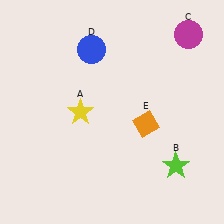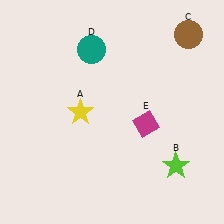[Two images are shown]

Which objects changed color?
C changed from magenta to brown. D changed from blue to teal. E changed from orange to magenta.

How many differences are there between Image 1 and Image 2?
There are 3 differences between the two images.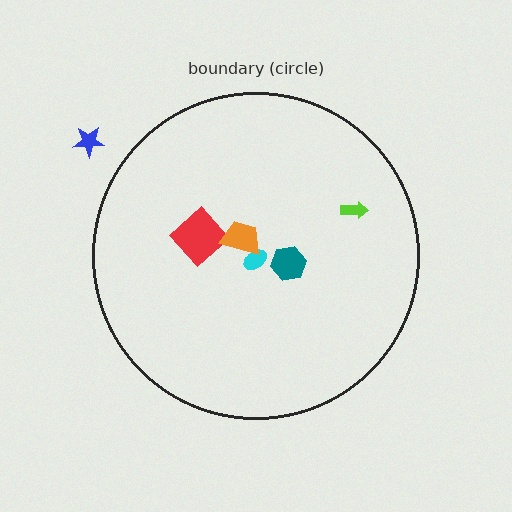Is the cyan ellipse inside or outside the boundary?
Inside.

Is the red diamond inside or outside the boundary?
Inside.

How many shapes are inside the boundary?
5 inside, 1 outside.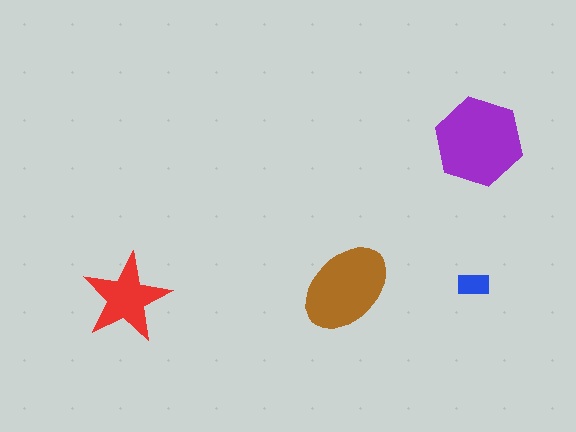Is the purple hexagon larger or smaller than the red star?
Larger.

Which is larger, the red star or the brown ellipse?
The brown ellipse.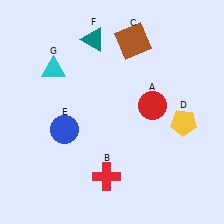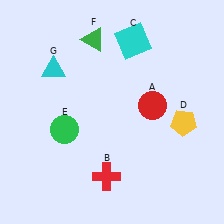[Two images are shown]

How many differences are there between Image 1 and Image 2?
There are 3 differences between the two images.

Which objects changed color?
C changed from brown to cyan. E changed from blue to green. F changed from teal to green.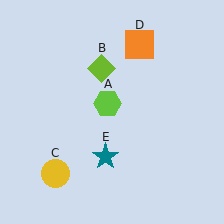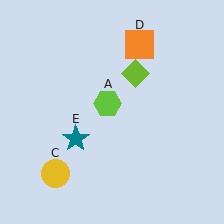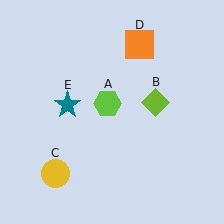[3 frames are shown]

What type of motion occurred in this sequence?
The lime diamond (object B), teal star (object E) rotated clockwise around the center of the scene.